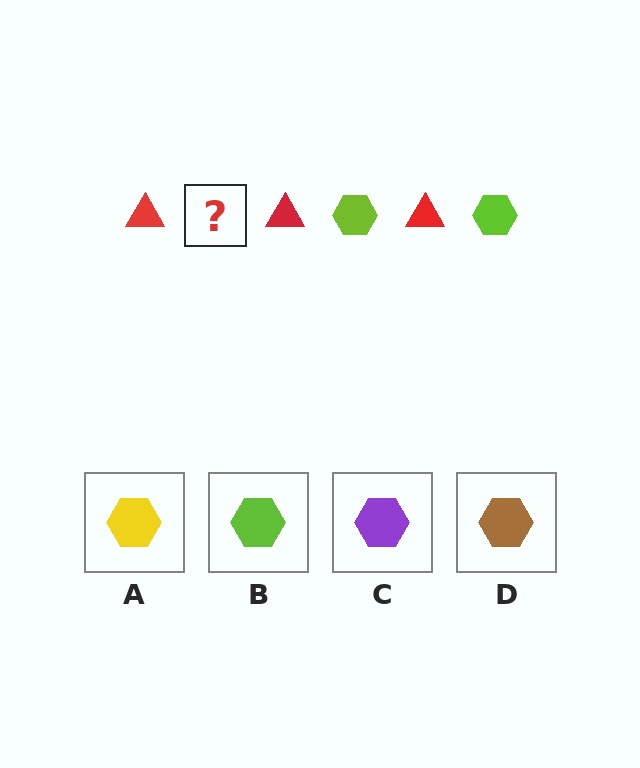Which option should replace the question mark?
Option B.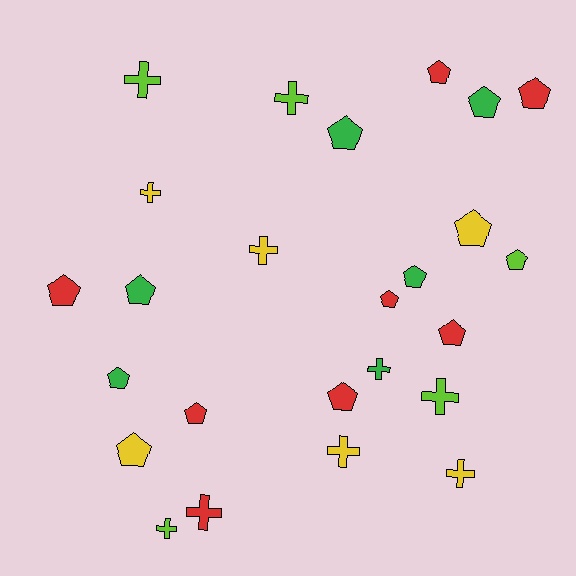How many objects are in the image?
There are 25 objects.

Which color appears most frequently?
Red, with 8 objects.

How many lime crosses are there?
There are 4 lime crosses.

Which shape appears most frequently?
Pentagon, with 15 objects.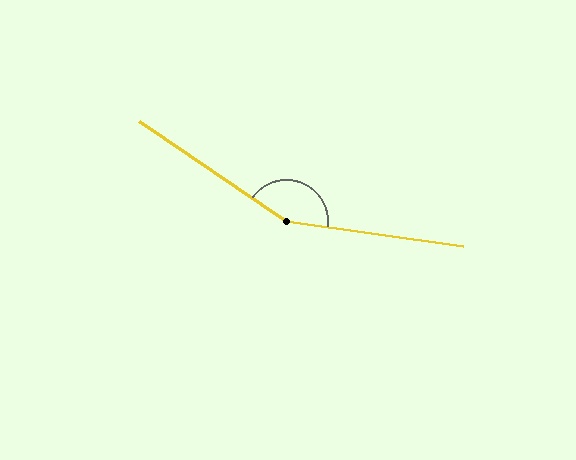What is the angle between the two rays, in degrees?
Approximately 153 degrees.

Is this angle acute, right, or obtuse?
It is obtuse.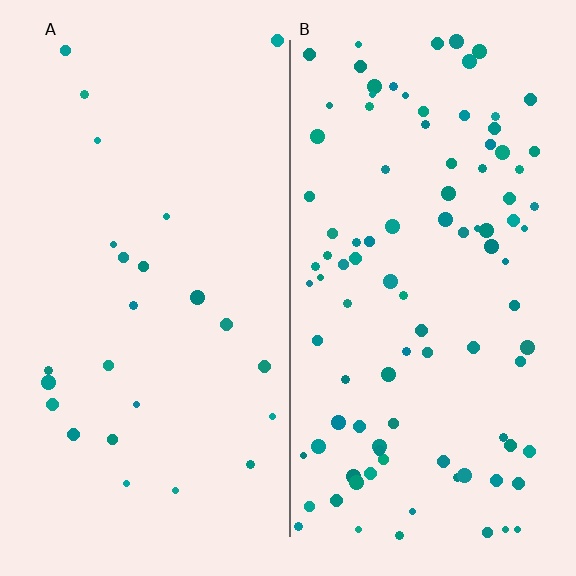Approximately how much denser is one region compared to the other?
Approximately 4.0× — region B over region A.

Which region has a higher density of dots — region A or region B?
B (the right).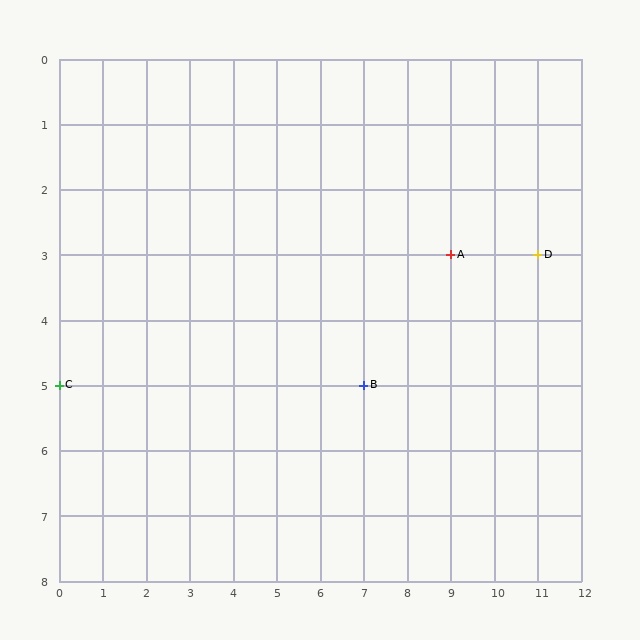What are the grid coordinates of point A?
Point A is at grid coordinates (9, 3).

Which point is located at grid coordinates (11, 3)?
Point D is at (11, 3).